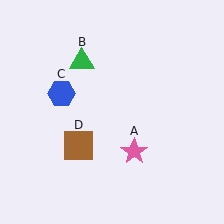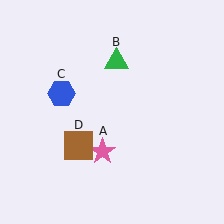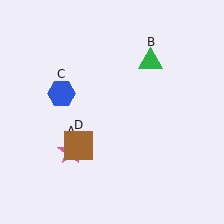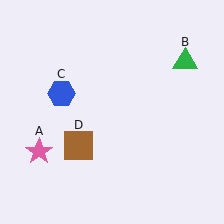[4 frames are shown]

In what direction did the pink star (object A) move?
The pink star (object A) moved left.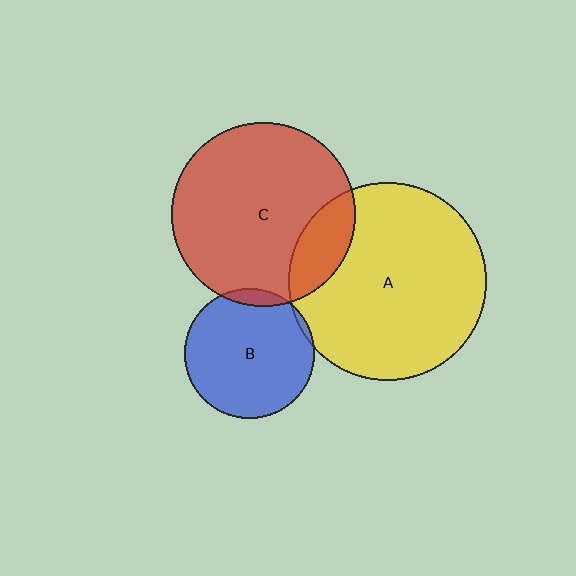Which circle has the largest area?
Circle A (yellow).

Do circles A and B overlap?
Yes.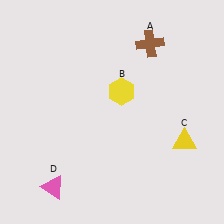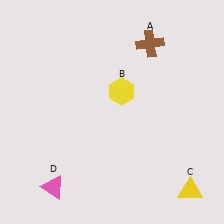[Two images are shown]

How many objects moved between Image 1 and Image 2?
1 object moved between the two images.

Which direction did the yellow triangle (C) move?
The yellow triangle (C) moved down.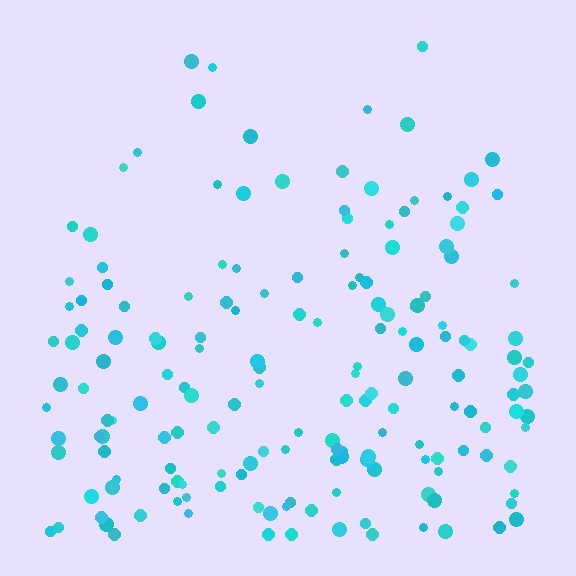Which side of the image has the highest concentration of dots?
The bottom.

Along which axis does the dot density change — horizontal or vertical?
Vertical.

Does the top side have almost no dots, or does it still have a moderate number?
Still a moderate number, just noticeably fewer than the bottom.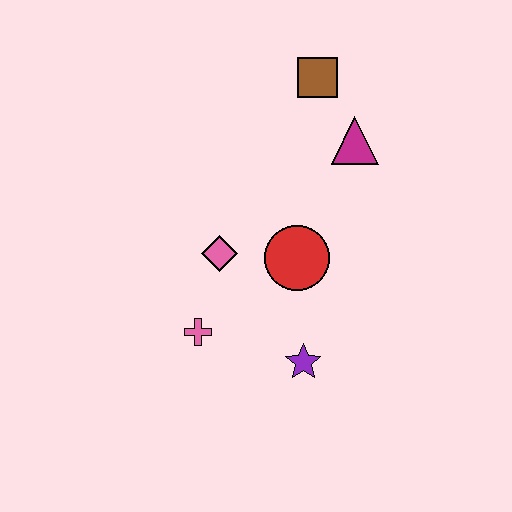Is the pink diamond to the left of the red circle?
Yes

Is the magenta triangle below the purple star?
No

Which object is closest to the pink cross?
The pink diamond is closest to the pink cross.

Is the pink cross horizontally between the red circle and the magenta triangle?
No